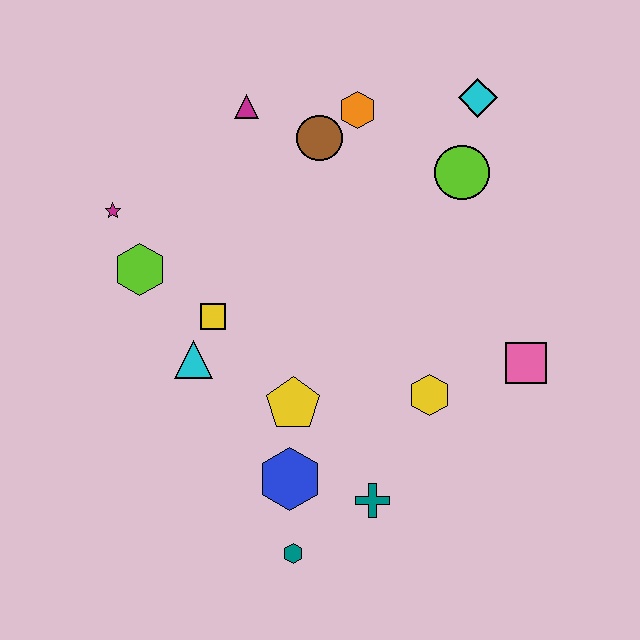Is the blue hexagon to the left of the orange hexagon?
Yes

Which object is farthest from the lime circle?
The teal hexagon is farthest from the lime circle.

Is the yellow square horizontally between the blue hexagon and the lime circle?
No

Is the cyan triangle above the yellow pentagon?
Yes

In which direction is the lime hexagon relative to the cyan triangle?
The lime hexagon is above the cyan triangle.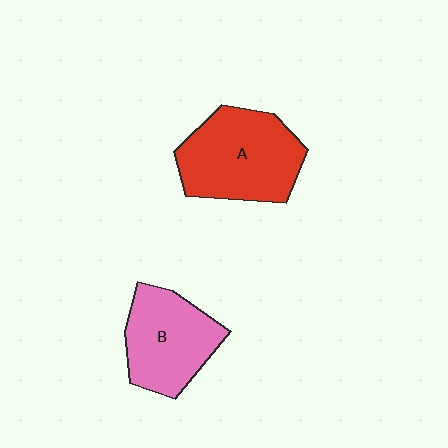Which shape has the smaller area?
Shape B (pink).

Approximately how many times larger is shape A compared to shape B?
Approximately 1.2 times.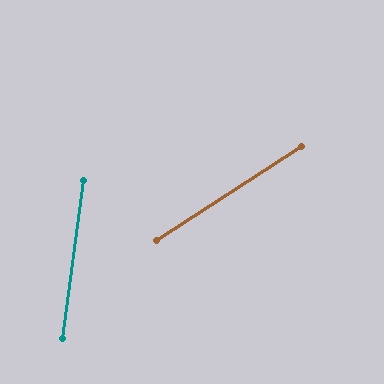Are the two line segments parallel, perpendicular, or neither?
Neither parallel nor perpendicular — they differ by about 50°.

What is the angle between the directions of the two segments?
Approximately 50 degrees.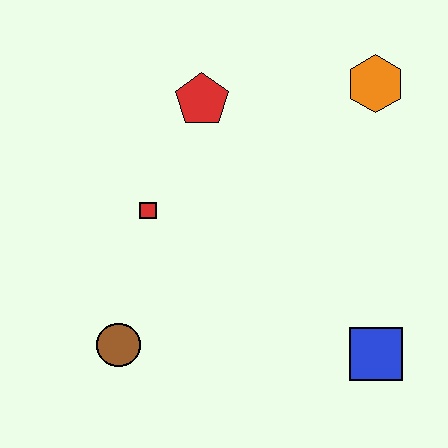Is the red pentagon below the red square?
No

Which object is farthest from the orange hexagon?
The brown circle is farthest from the orange hexagon.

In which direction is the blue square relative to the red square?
The blue square is to the right of the red square.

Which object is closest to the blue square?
The brown circle is closest to the blue square.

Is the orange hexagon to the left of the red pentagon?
No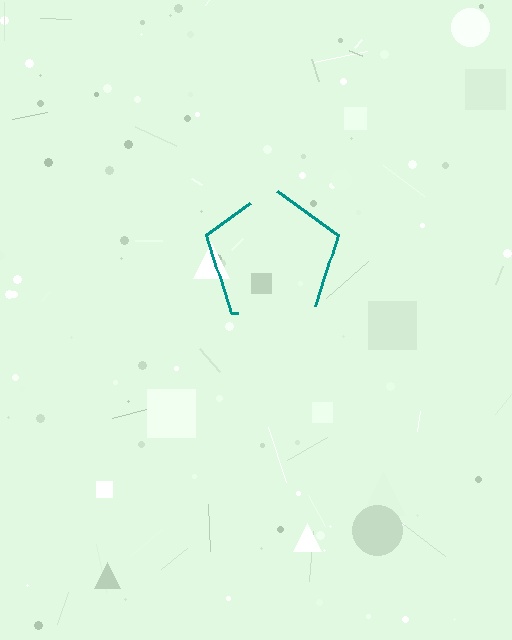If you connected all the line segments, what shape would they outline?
They would outline a pentagon.